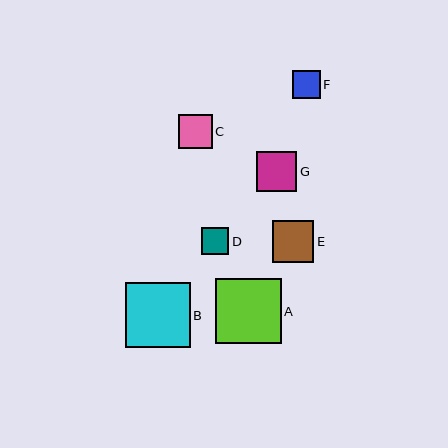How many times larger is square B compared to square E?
Square B is approximately 1.6 times the size of square E.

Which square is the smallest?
Square D is the smallest with a size of approximately 27 pixels.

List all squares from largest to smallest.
From largest to smallest: A, B, E, G, C, F, D.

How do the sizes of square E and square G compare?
Square E and square G are approximately the same size.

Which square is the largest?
Square A is the largest with a size of approximately 65 pixels.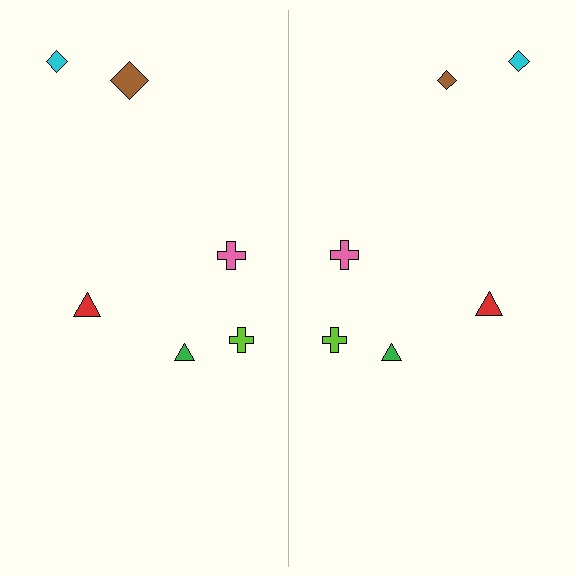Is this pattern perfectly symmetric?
No, the pattern is not perfectly symmetric. The brown diamond on the right side has a different size than its mirror counterpart.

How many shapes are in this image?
There are 12 shapes in this image.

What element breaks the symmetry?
The brown diamond on the right side has a different size than its mirror counterpart.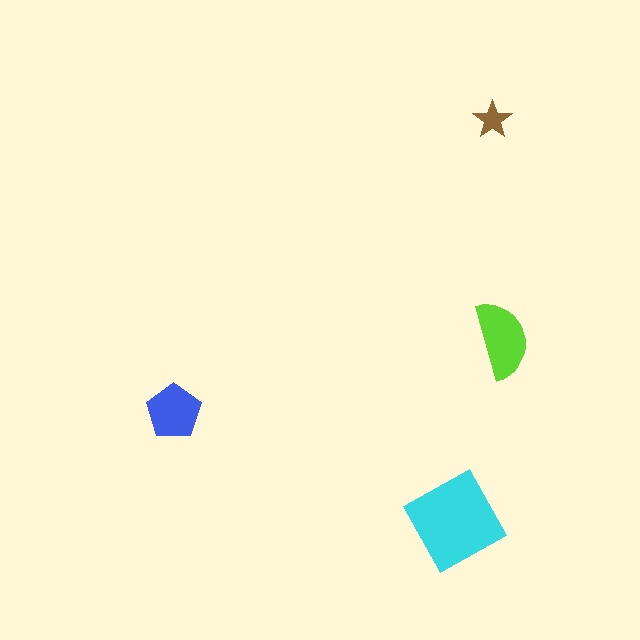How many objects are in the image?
There are 4 objects in the image.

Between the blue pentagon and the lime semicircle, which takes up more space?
The lime semicircle.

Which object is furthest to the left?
The blue pentagon is leftmost.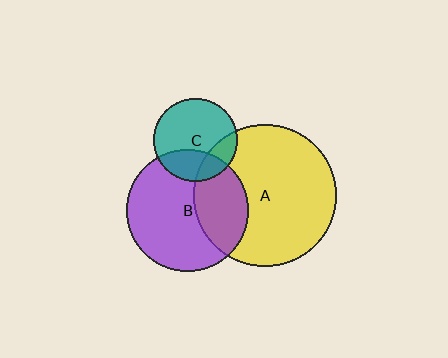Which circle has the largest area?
Circle A (yellow).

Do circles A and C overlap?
Yes.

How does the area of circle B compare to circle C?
Approximately 2.1 times.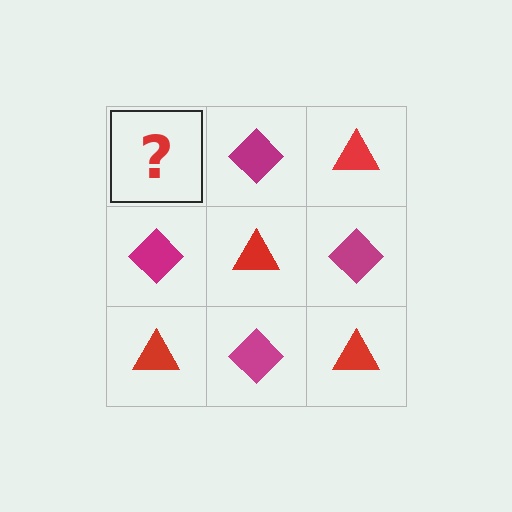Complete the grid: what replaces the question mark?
The question mark should be replaced with a red triangle.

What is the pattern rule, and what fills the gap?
The rule is that it alternates red triangle and magenta diamond in a checkerboard pattern. The gap should be filled with a red triangle.